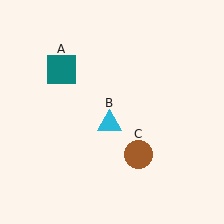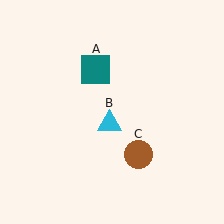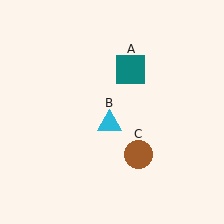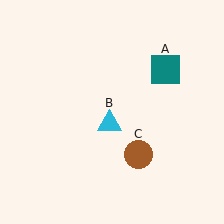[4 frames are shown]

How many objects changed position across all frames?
1 object changed position: teal square (object A).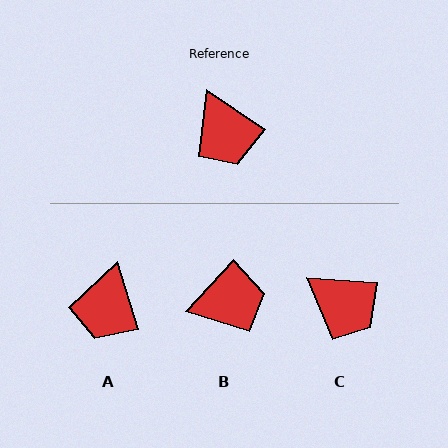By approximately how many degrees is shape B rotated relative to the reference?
Approximately 81 degrees counter-clockwise.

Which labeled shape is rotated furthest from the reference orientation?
B, about 81 degrees away.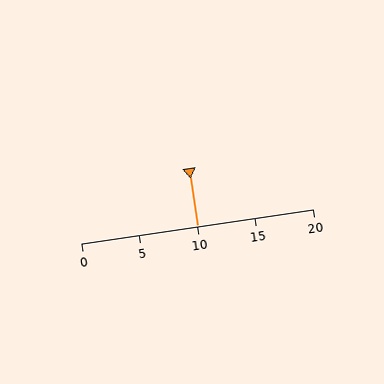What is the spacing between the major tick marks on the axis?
The major ticks are spaced 5 apart.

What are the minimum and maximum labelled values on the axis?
The axis runs from 0 to 20.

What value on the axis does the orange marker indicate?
The marker indicates approximately 10.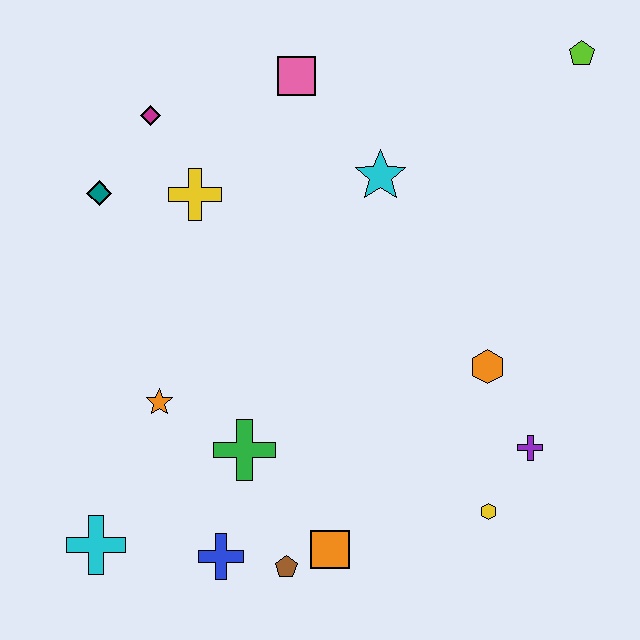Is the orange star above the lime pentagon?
No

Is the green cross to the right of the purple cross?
No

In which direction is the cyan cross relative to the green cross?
The cyan cross is to the left of the green cross.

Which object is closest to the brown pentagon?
The orange square is closest to the brown pentagon.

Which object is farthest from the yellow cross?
The yellow hexagon is farthest from the yellow cross.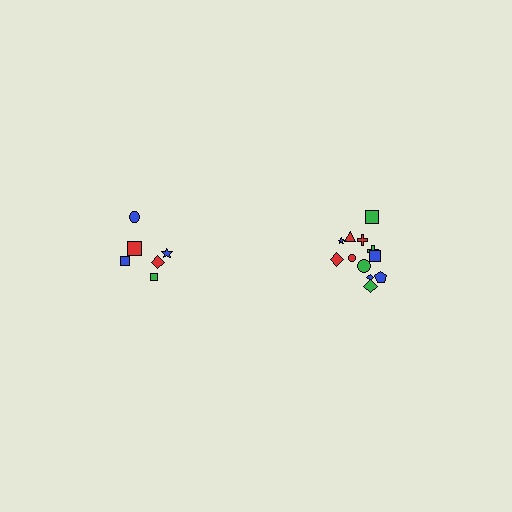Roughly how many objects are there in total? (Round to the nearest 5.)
Roughly 20 objects in total.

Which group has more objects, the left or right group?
The right group.